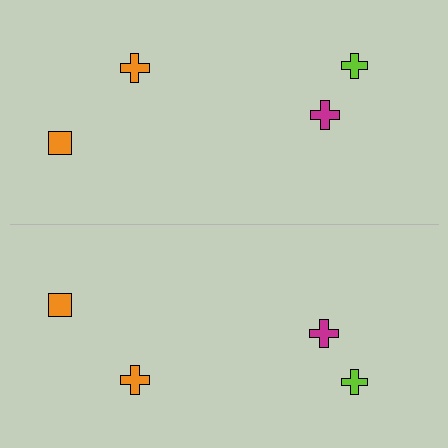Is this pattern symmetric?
Yes, this pattern has bilateral (reflection) symmetry.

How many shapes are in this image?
There are 8 shapes in this image.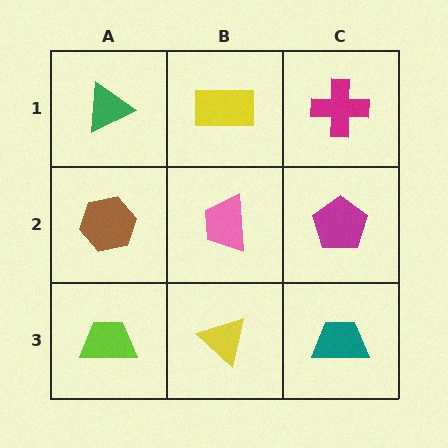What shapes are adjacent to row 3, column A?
A brown hexagon (row 2, column A), a yellow triangle (row 3, column B).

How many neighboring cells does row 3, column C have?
2.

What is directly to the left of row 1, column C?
A yellow rectangle.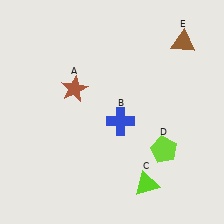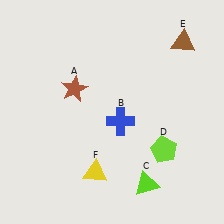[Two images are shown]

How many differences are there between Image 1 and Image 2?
There is 1 difference between the two images.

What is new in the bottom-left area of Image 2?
A yellow triangle (F) was added in the bottom-left area of Image 2.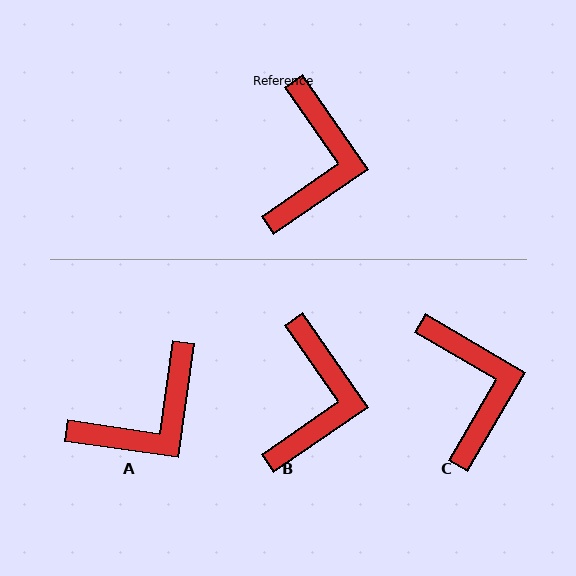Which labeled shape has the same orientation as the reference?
B.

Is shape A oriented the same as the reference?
No, it is off by about 43 degrees.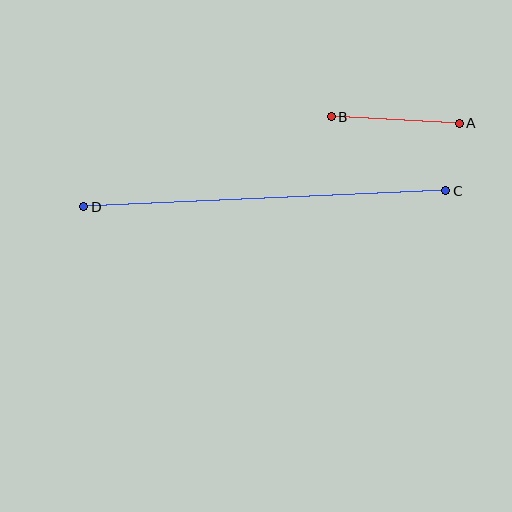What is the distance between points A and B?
The distance is approximately 128 pixels.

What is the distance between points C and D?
The distance is approximately 362 pixels.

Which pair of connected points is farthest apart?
Points C and D are farthest apart.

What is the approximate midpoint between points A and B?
The midpoint is at approximately (395, 120) pixels.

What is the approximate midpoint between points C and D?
The midpoint is at approximately (265, 199) pixels.